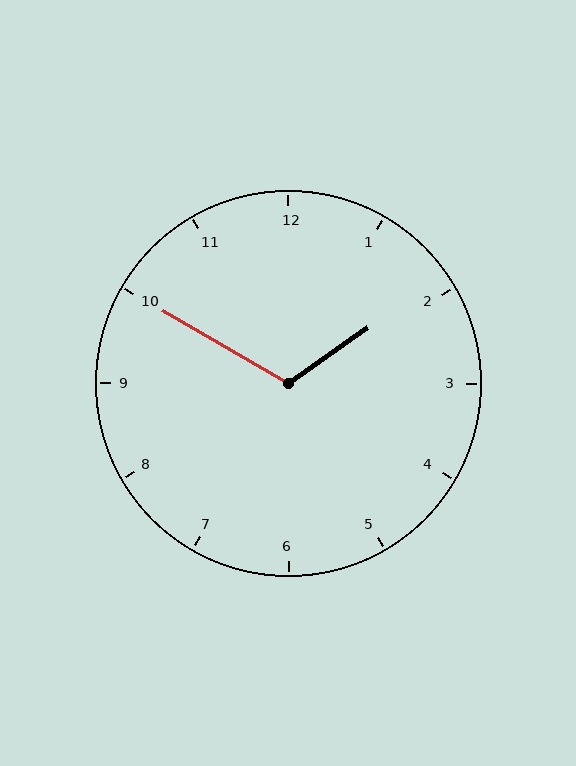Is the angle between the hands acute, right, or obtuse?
It is obtuse.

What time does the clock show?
1:50.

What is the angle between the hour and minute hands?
Approximately 115 degrees.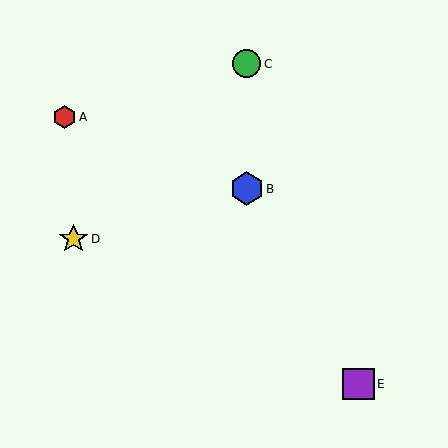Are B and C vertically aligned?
Yes, both are at x≈247.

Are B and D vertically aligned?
No, B is at x≈247 and D is at x≈74.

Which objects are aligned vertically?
Objects B, C are aligned vertically.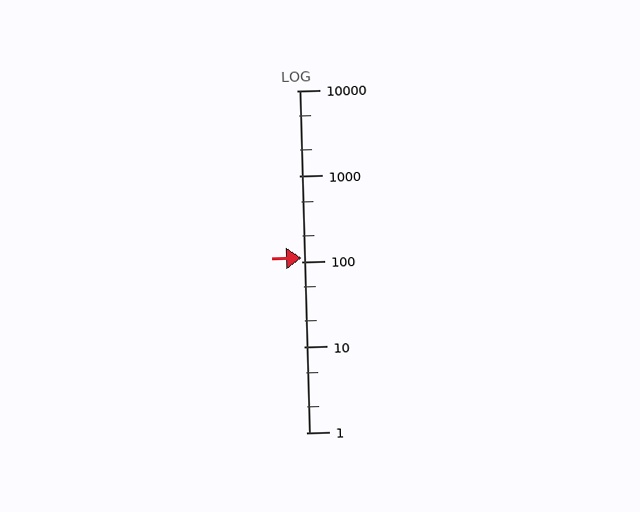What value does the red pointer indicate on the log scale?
The pointer indicates approximately 110.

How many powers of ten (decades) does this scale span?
The scale spans 4 decades, from 1 to 10000.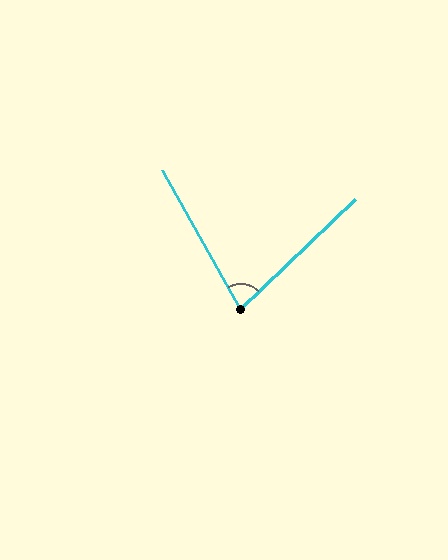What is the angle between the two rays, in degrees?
Approximately 76 degrees.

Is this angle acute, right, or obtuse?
It is acute.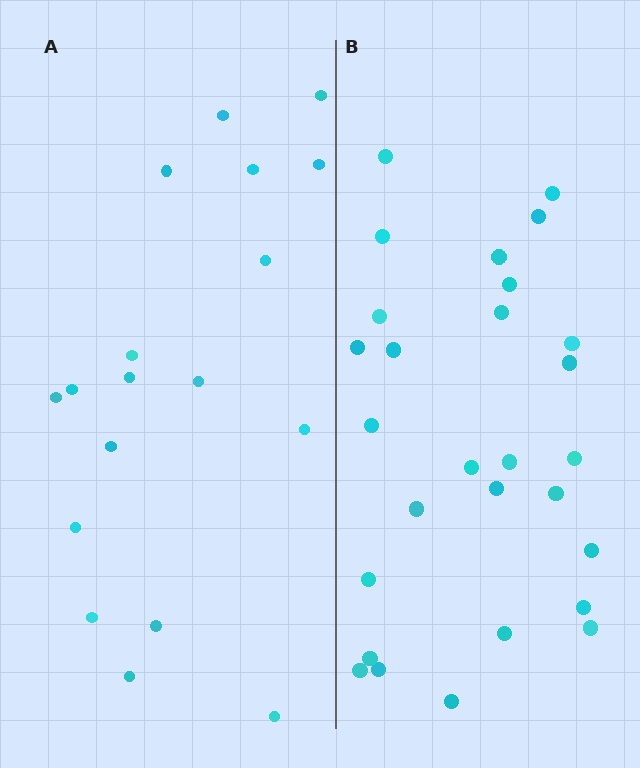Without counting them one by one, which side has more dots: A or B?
Region B (the right region) has more dots.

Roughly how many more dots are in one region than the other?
Region B has roughly 10 or so more dots than region A.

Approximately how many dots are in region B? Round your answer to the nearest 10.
About 30 dots. (The exact count is 28, which rounds to 30.)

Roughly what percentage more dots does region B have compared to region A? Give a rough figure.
About 55% more.